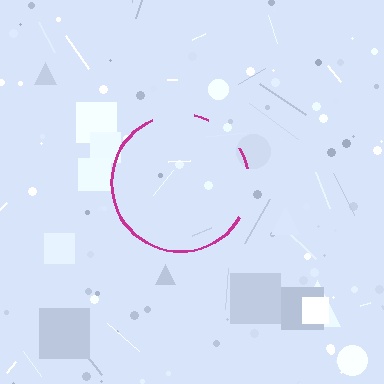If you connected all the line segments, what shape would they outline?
They would outline a circle.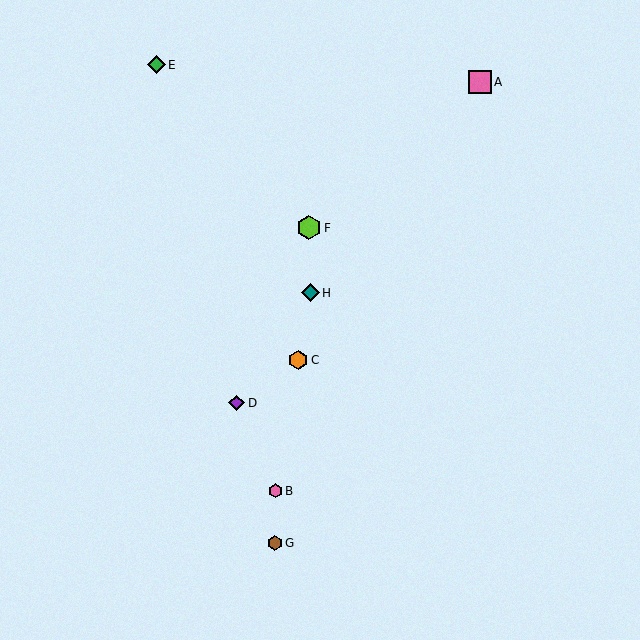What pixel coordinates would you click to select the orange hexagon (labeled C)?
Click at (298, 360) to select the orange hexagon C.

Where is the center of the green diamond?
The center of the green diamond is at (156, 65).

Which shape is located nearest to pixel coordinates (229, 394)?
The purple diamond (labeled D) at (237, 403) is nearest to that location.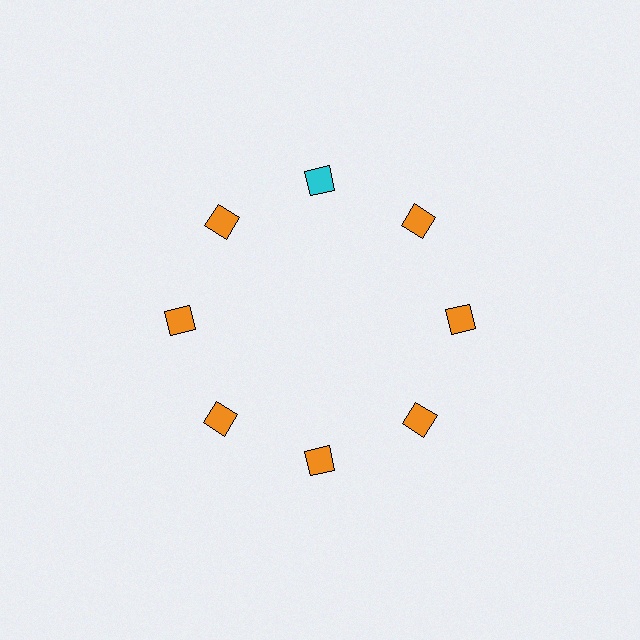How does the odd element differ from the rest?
It has a different color: cyan instead of orange.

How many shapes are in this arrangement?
There are 8 shapes arranged in a ring pattern.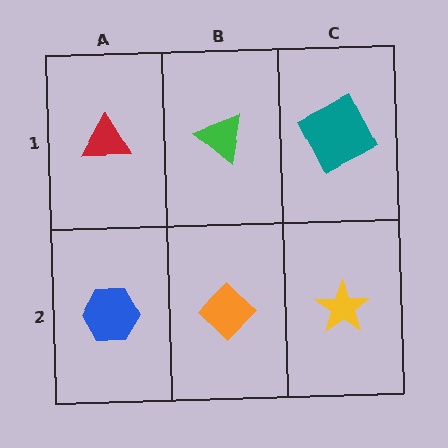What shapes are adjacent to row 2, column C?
A teal square (row 1, column C), an orange diamond (row 2, column B).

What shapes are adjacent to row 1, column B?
An orange diamond (row 2, column B), a red triangle (row 1, column A), a teal square (row 1, column C).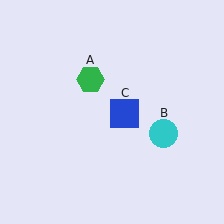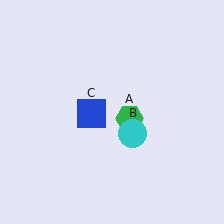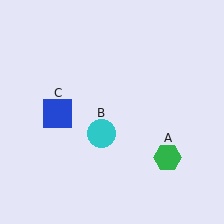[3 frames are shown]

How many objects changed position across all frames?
3 objects changed position: green hexagon (object A), cyan circle (object B), blue square (object C).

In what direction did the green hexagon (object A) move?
The green hexagon (object A) moved down and to the right.